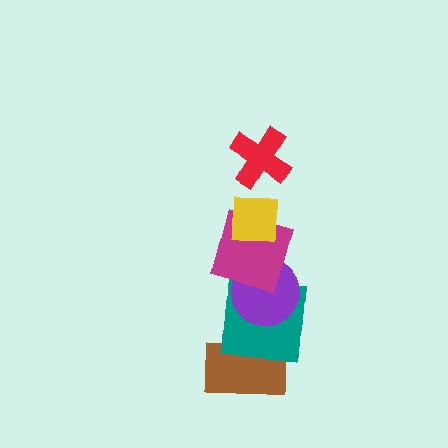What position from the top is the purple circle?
The purple circle is 4th from the top.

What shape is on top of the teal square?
The purple circle is on top of the teal square.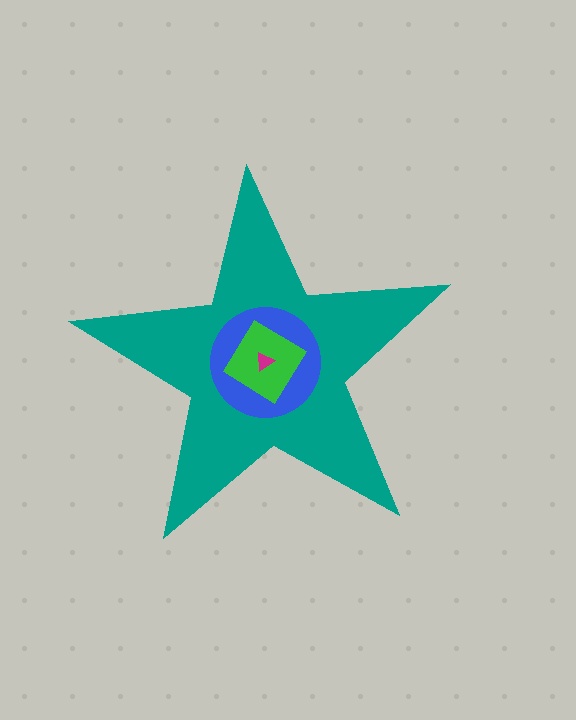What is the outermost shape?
The teal star.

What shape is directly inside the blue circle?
The green diamond.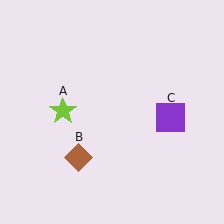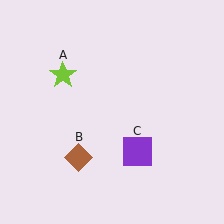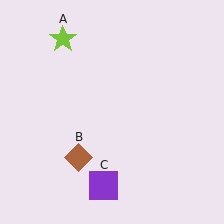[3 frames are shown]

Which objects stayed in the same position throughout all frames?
Brown diamond (object B) remained stationary.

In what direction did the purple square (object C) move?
The purple square (object C) moved down and to the left.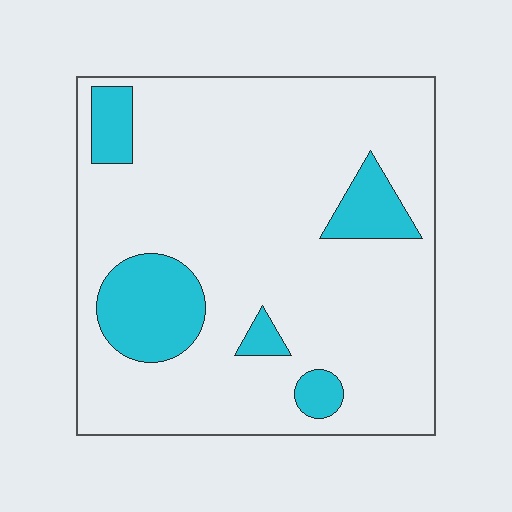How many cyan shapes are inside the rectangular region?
5.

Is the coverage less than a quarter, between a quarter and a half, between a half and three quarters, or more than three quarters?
Less than a quarter.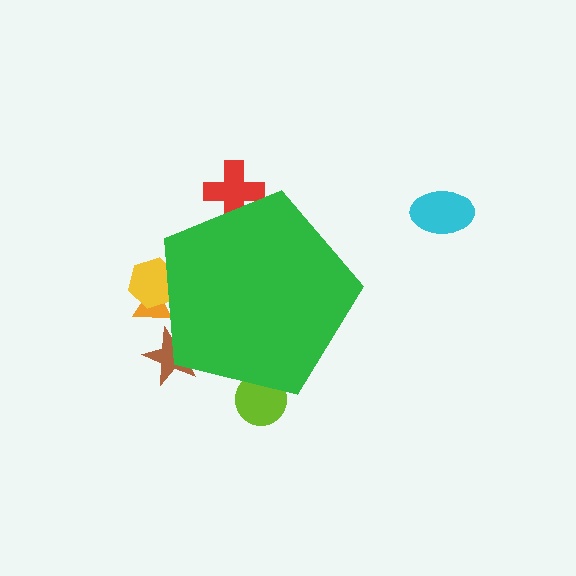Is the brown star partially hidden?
Yes, the brown star is partially hidden behind the green pentagon.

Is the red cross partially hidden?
Yes, the red cross is partially hidden behind the green pentagon.